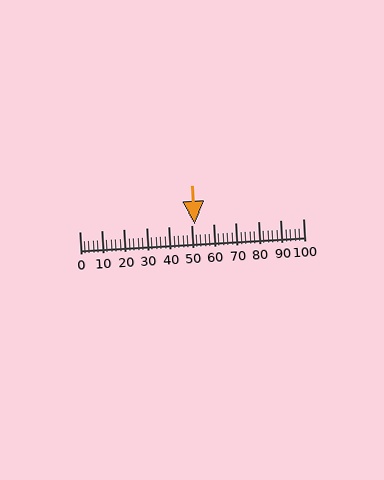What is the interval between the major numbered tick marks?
The major tick marks are spaced 10 units apart.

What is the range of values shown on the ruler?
The ruler shows values from 0 to 100.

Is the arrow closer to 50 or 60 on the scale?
The arrow is closer to 50.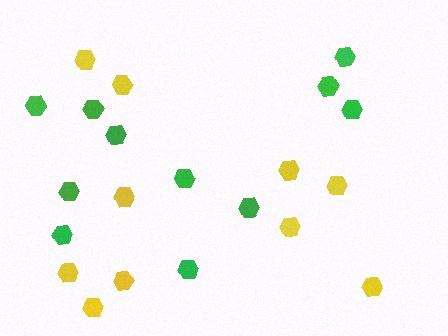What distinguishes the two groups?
There are 2 groups: one group of green hexagons (11) and one group of yellow hexagons (10).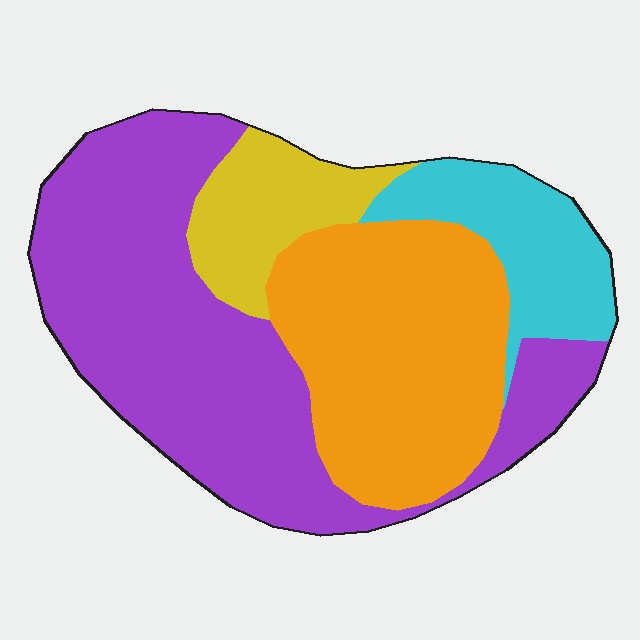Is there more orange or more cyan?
Orange.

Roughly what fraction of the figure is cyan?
Cyan covers 13% of the figure.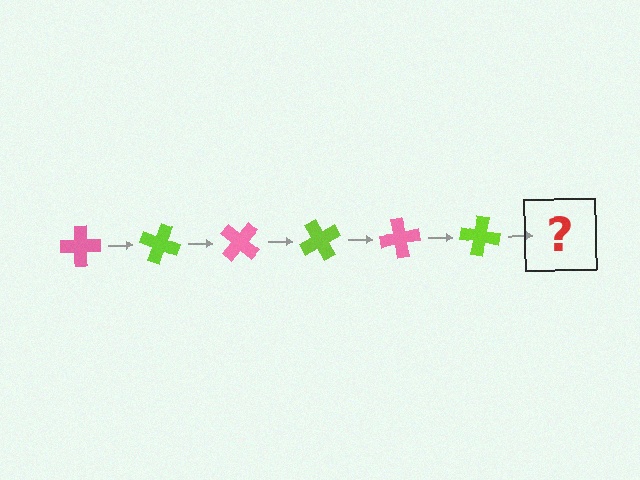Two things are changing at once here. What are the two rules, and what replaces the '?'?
The two rules are that it rotates 20 degrees each step and the color cycles through pink and lime. The '?' should be a pink cross, rotated 120 degrees from the start.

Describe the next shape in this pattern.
It should be a pink cross, rotated 120 degrees from the start.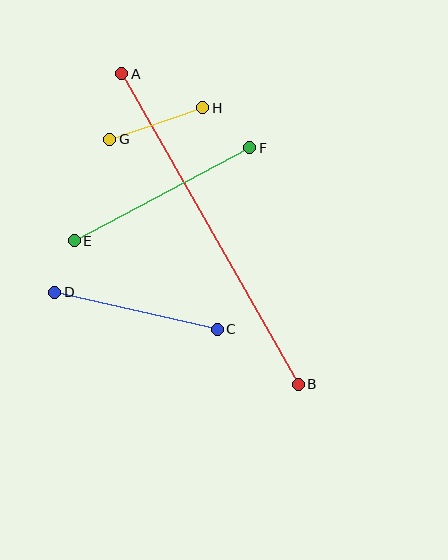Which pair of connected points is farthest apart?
Points A and B are farthest apart.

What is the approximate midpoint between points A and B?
The midpoint is at approximately (210, 229) pixels.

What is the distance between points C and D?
The distance is approximately 166 pixels.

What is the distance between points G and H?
The distance is approximately 98 pixels.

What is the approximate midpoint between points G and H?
The midpoint is at approximately (156, 124) pixels.